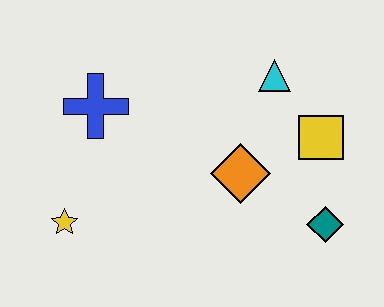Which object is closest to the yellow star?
The blue cross is closest to the yellow star.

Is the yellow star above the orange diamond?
No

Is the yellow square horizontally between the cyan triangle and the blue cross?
No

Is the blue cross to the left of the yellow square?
Yes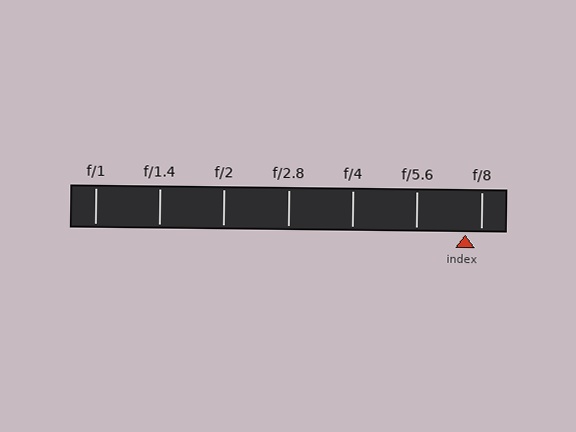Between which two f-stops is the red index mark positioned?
The index mark is between f/5.6 and f/8.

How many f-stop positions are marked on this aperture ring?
There are 7 f-stop positions marked.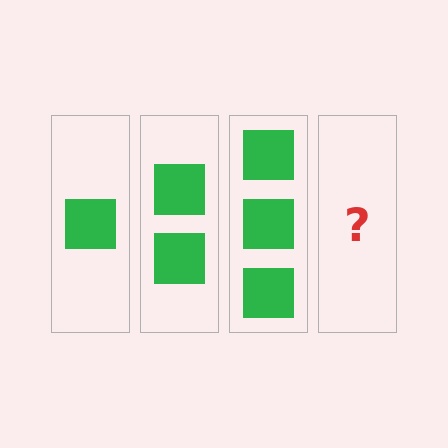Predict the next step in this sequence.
The next step is 4 squares.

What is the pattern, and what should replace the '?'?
The pattern is that each step adds one more square. The '?' should be 4 squares.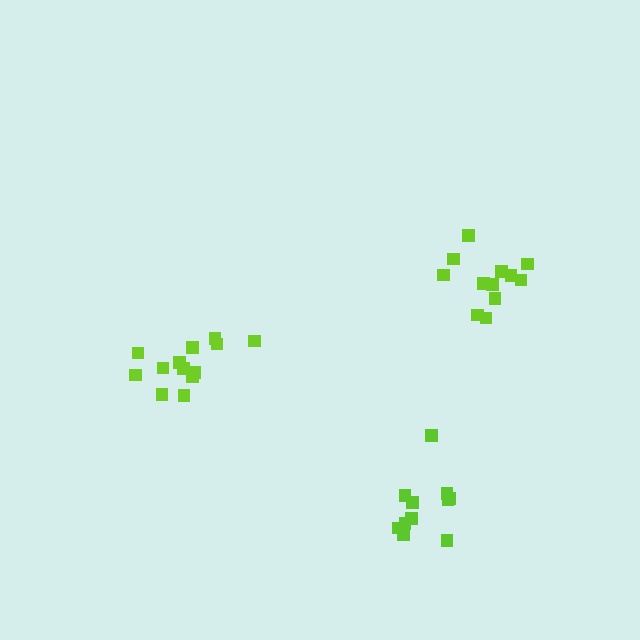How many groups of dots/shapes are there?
There are 3 groups.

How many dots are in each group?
Group 1: 11 dots, Group 2: 13 dots, Group 3: 12 dots (36 total).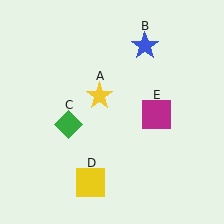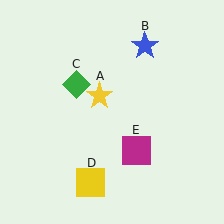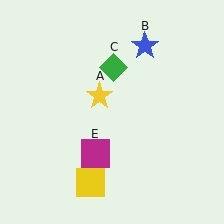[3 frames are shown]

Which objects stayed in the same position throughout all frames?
Yellow star (object A) and blue star (object B) and yellow square (object D) remained stationary.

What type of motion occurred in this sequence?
The green diamond (object C), magenta square (object E) rotated clockwise around the center of the scene.